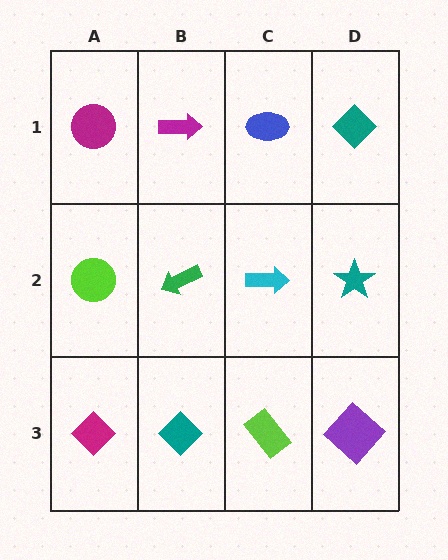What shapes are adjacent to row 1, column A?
A lime circle (row 2, column A), a magenta arrow (row 1, column B).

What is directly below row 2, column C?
A lime rectangle.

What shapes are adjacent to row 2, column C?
A blue ellipse (row 1, column C), a lime rectangle (row 3, column C), a green arrow (row 2, column B), a teal star (row 2, column D).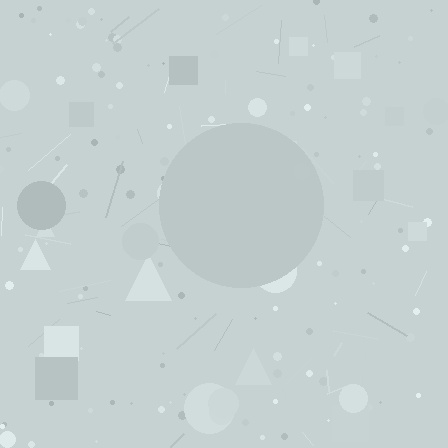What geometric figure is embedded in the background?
A circle is embedded in the background.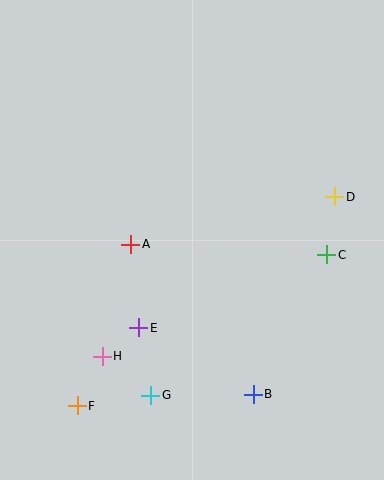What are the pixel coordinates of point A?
Point A is at (131, 244).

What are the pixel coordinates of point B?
Point B is at (253, 394).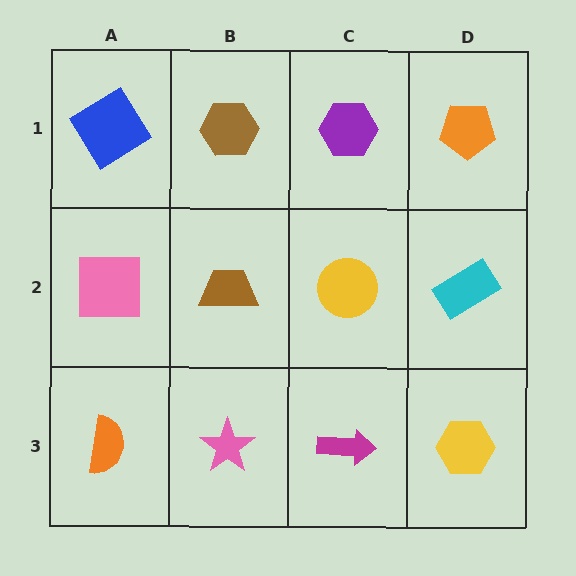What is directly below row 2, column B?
A pink star.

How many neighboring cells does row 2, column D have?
3.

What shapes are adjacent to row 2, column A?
A blue diamond (row 1, column A), an orange semicircle (row 3, column A), a brown trapezoid (row 2, column B).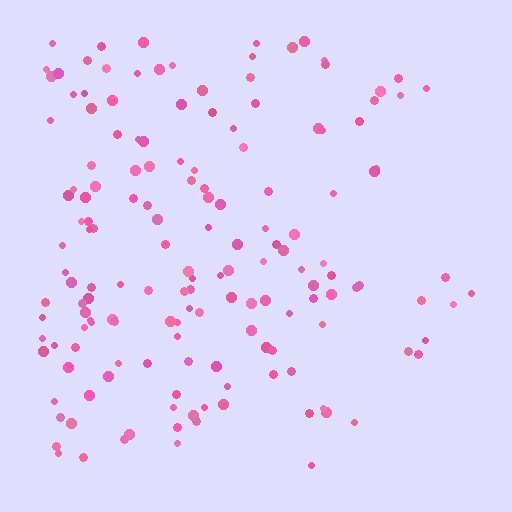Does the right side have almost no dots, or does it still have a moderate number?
Still a moderate number, just noticeably fewer than the left.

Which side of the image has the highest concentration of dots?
The left.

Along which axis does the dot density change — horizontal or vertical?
Horizontal.